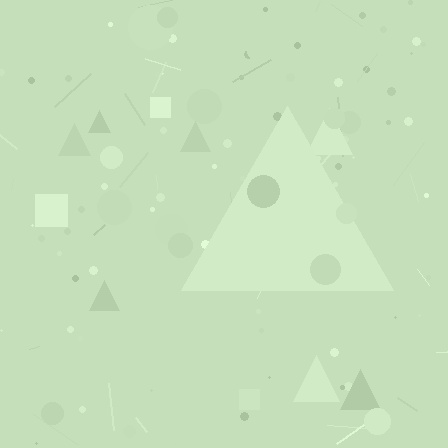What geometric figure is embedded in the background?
A triangle is embedded in the background.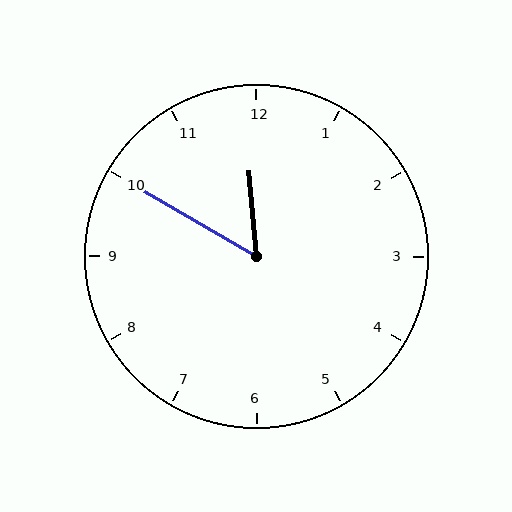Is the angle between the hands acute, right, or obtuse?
It is acute.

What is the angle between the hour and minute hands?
Approximately 55 degrees.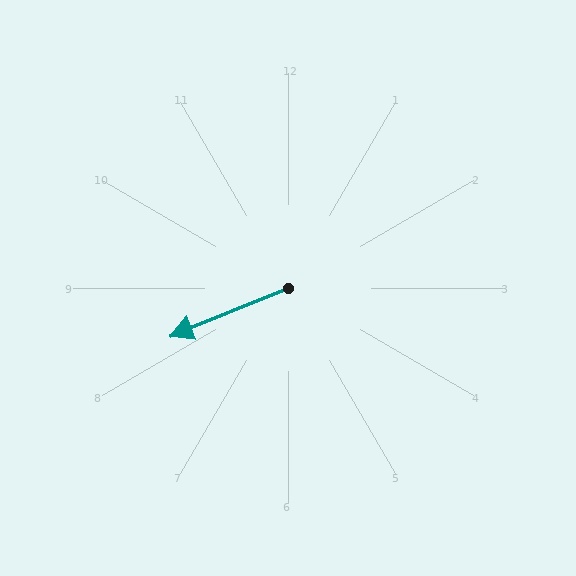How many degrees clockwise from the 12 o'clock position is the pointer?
Approximately 248 degrees.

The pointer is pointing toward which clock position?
Roughly 8 o'clock.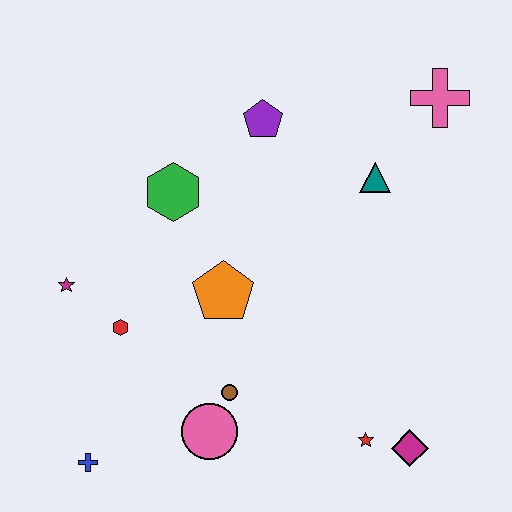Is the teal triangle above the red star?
Yes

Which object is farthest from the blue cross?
The pink cross is farthest from the blue cross.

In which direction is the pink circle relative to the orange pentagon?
The pink circle is below the orange pentagon.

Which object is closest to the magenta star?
The red hexagon is closest to the magenta star.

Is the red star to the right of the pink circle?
Yes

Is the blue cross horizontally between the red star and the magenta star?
Yes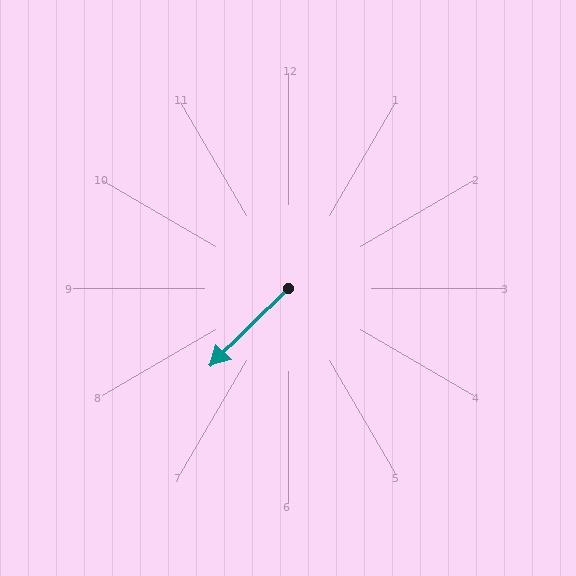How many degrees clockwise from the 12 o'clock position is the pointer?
Approximately 225 degrees.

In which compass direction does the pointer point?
Southwest.